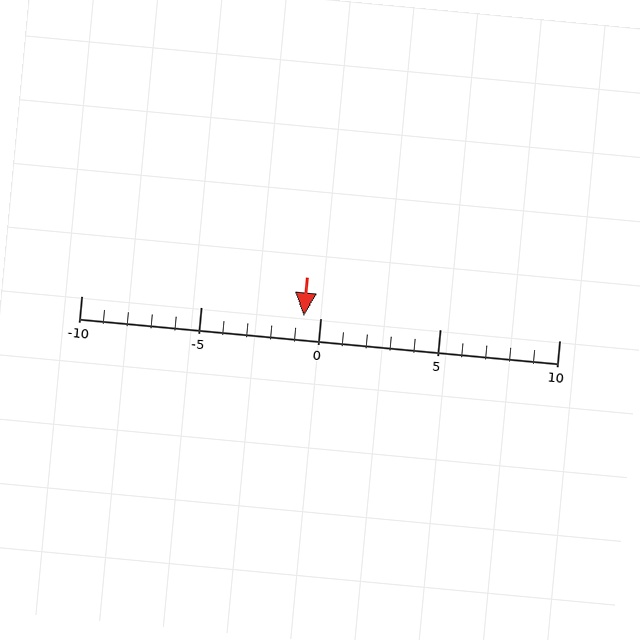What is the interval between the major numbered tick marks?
The major tick marks are spaced 5 units apart.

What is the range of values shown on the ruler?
The ruler shows values from -10 to 10.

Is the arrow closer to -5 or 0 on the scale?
The arrow is closer to 0.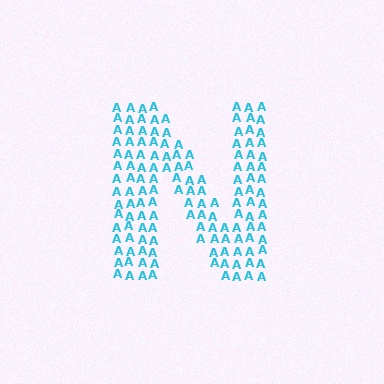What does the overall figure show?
The overall figure shows the letter N.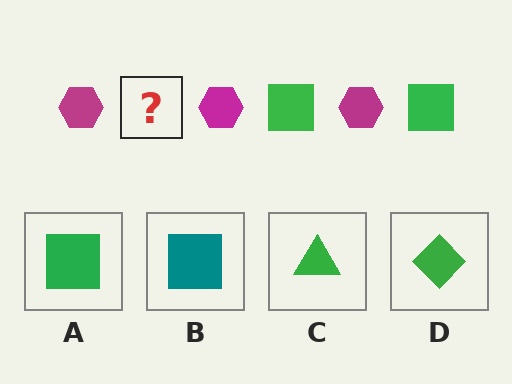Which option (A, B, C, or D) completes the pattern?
A.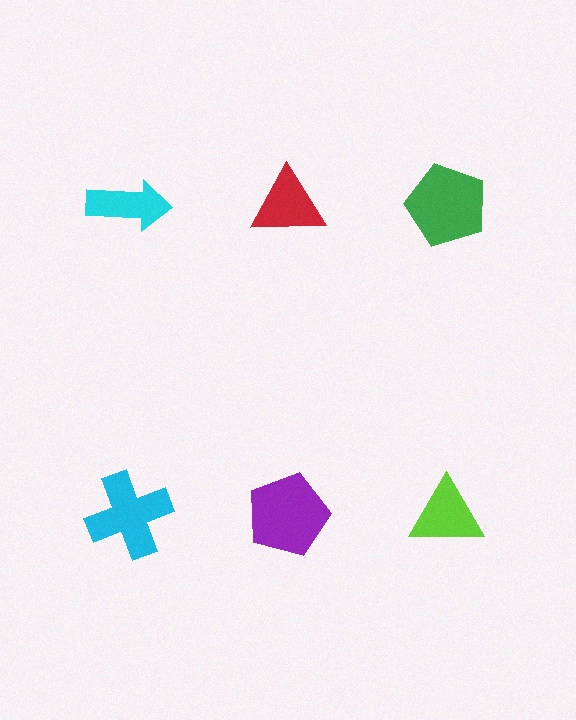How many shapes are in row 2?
3 shapes.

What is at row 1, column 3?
A green pentagon.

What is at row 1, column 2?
A red triangle.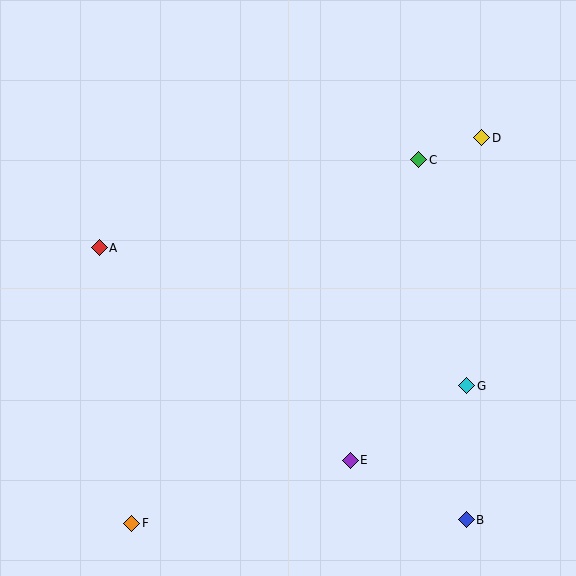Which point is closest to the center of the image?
Point C at (419, 160) is closest to the center.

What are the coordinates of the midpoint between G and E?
The midpoint between G and E is at (409, 423).